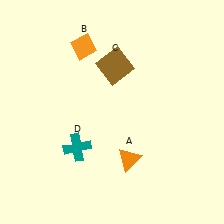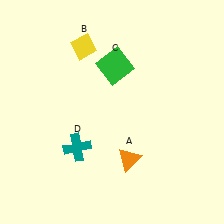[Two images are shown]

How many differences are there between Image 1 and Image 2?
There are 2 differences between the two images.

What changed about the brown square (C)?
In Image 1, C is brown. In Image 2, it changed to green.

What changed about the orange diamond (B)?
In Image 1, B is orange. In Image 2, it changed to yellow.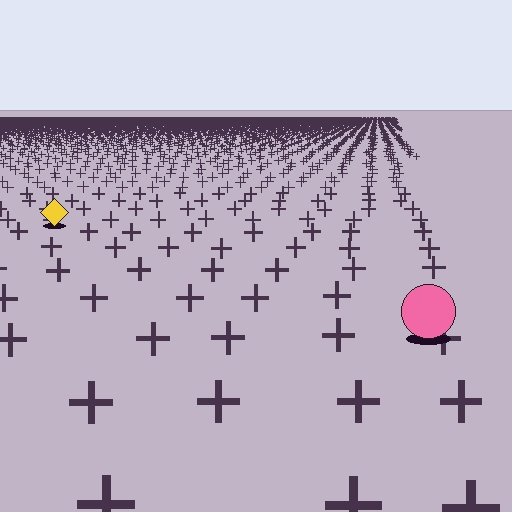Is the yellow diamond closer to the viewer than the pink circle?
No. The pink circle is closer — you can tell from the texture gradient: the ground texture is coarser near it.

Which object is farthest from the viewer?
The yellow diamond is farthest from the viewer. It appears smaller and the ground texture around it is denser.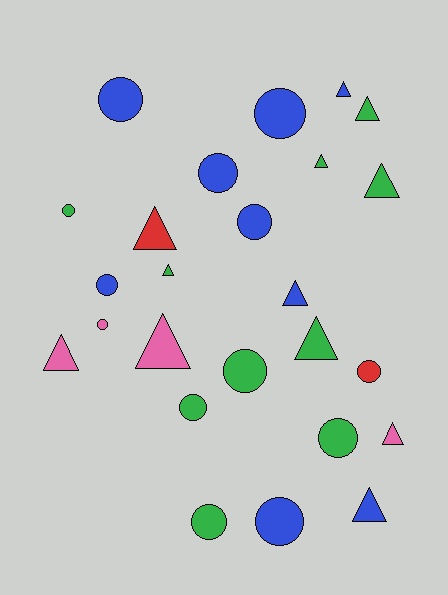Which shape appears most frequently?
Circle, with 13 objects.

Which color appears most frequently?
Green, with 10 objects.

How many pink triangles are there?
There are 3 pink triangles.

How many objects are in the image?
There are 25 objects.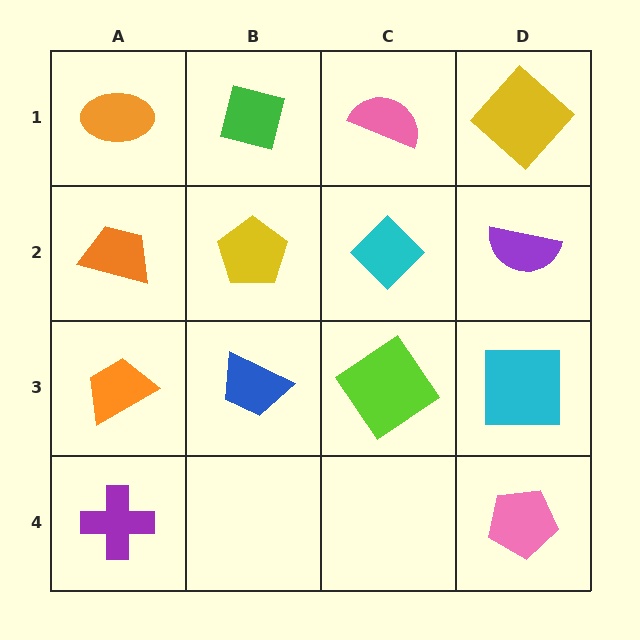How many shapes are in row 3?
4 shapes.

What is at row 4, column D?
A pink pentagon.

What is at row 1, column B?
A green diamond.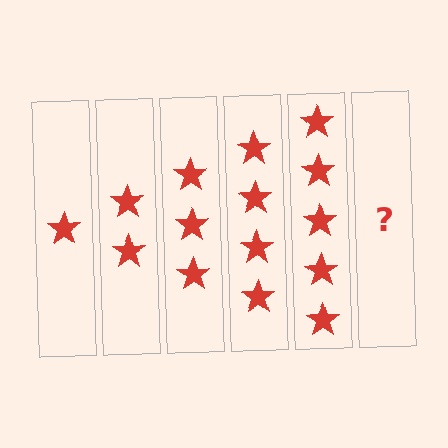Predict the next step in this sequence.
The next step is 6 stars.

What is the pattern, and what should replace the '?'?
The pattern is that each step adds one more star. The '?' should be 6 stars.